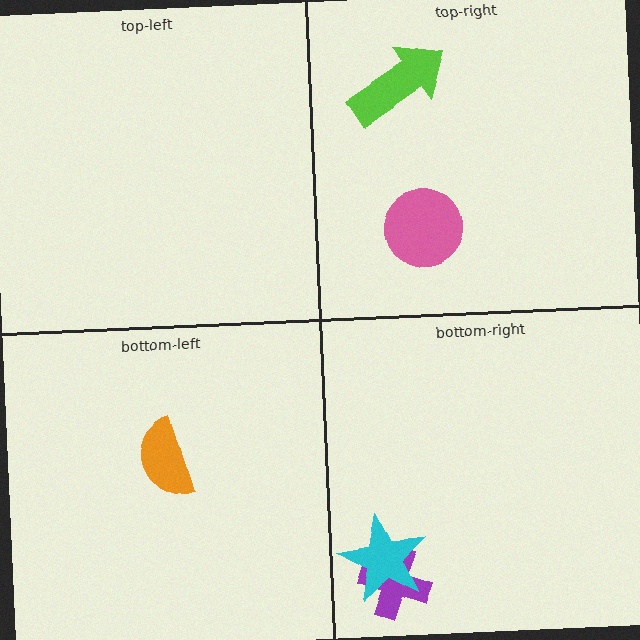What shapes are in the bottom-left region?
The orange semicircle.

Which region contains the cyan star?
The bottom-right region.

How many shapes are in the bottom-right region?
2.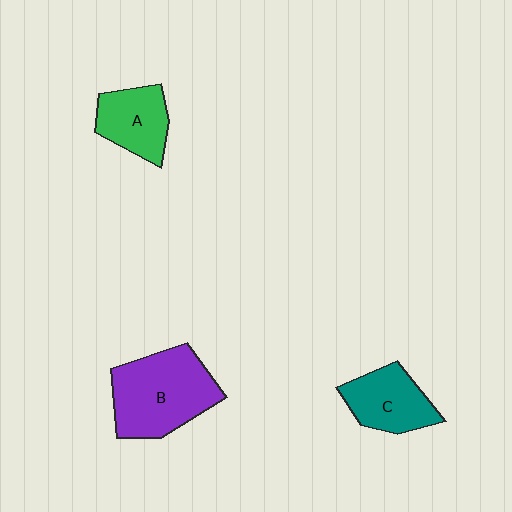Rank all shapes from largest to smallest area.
From largest to smallest: B (purple), C (teal), A (green).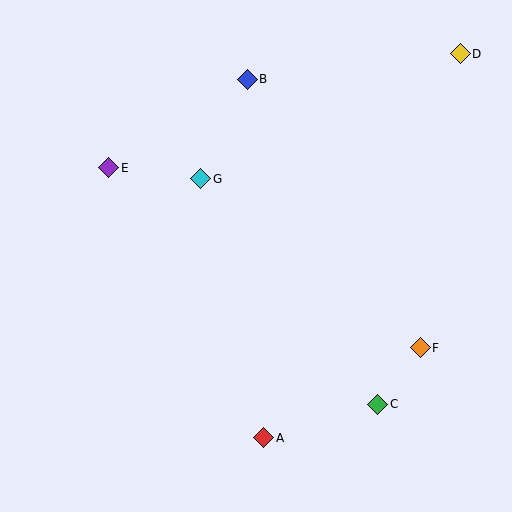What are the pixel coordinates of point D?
Point D is at (460, 54).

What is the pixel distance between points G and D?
The distance between G and D is 288 pixels.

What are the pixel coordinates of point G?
Point G is at (201, 179).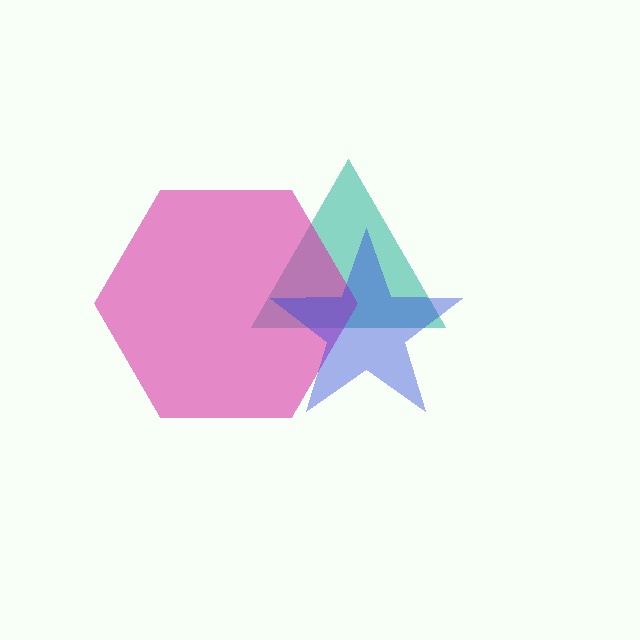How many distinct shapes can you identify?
There are 3 distinct shapes: a teal triangle, a magenta hexagon, a blue star.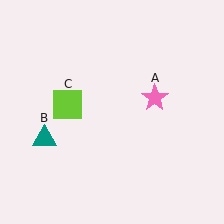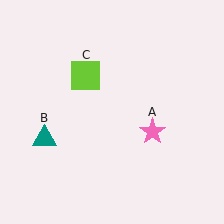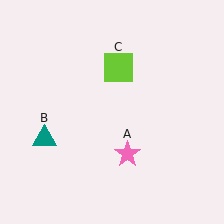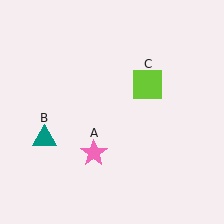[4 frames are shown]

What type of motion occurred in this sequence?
The pink star (object A), lime square (object C) rotated clockwise around the center of the scene.